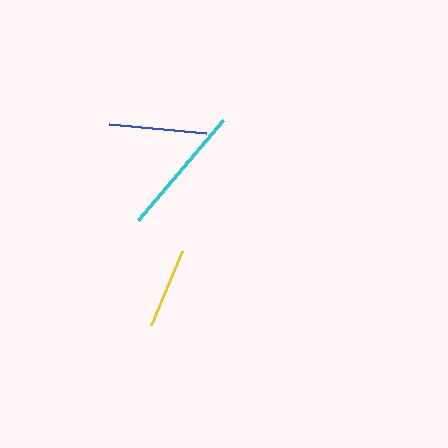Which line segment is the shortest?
The yellow line is the shortest at approximately 81 pixels.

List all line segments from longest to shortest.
From longest to shortest: cyan, blue, yellow.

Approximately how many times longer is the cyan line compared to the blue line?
The cyan line is approximately 1.3 times the length of the blue line.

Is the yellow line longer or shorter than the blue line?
The blue line is longer than the yellow line.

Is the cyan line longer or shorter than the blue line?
The cyan line is longer than the blue line.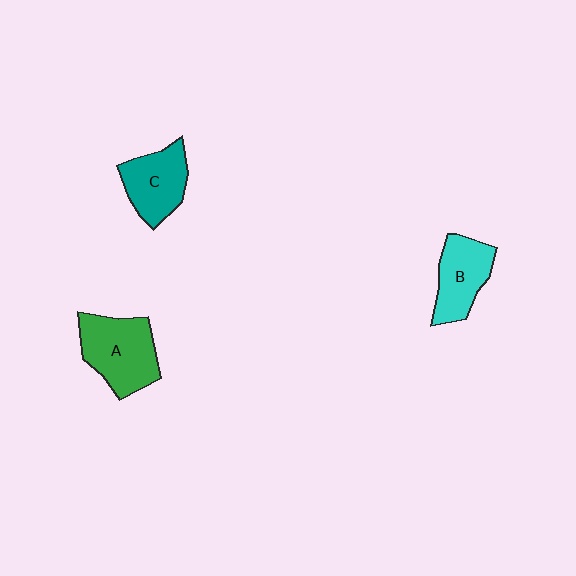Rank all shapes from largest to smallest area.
From largest to smallest: A (green), C (teal), B (cyan).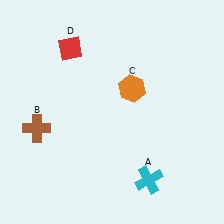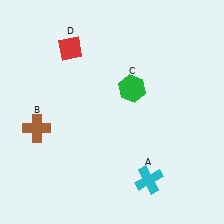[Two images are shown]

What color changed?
The hexagon (C) changed from orange in Image 1 to green in Image 2.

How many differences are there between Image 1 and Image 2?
There is 1 difference between the two images.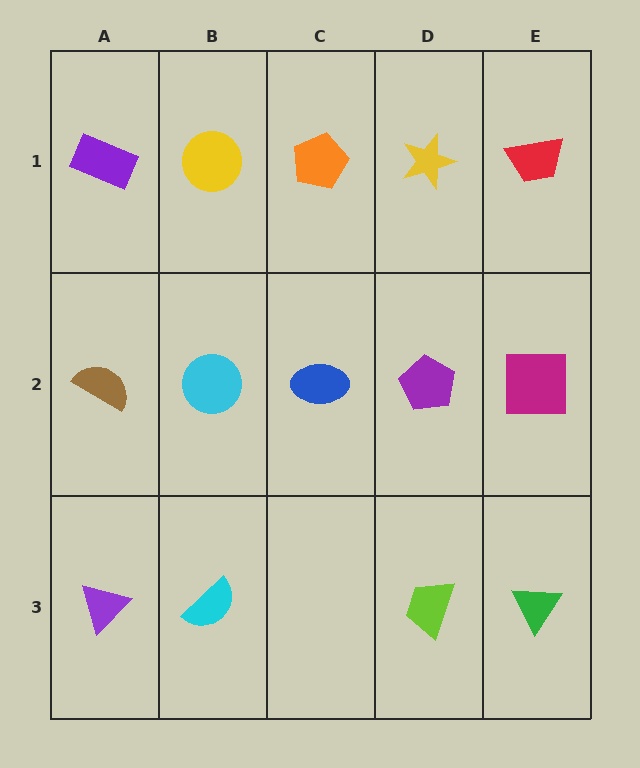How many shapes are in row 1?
5 shapes.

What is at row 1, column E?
A red trapezoid.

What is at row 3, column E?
A green triangle.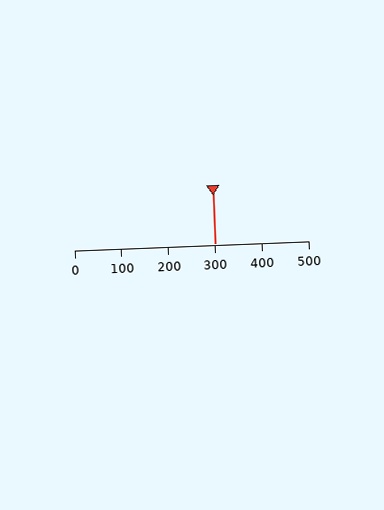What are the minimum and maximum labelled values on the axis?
The axis runs from 0 to 500.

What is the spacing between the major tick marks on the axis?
The major ticks are spaced 100 apart.